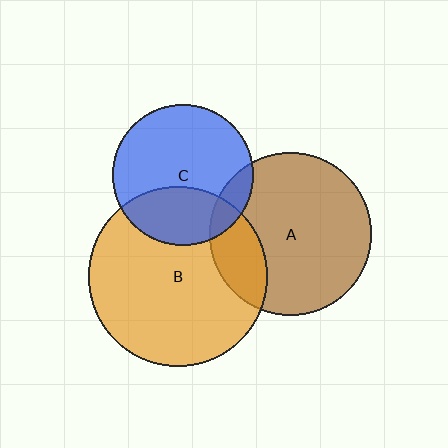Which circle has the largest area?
Circle B (orange).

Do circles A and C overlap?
Yes.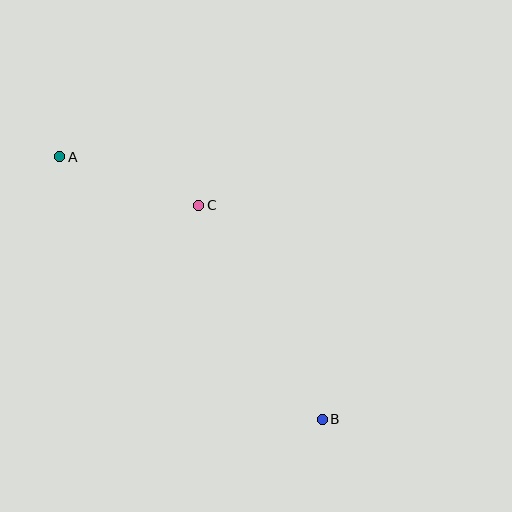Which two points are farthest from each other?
Points A and B are farthest from each other.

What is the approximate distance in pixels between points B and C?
The distance between B and C is approximately 247 pixels.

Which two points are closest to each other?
Points A and C are closest to each other.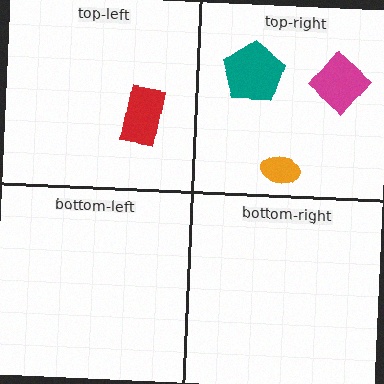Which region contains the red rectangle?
The top-left region.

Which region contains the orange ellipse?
The top-right region.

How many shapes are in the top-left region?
1.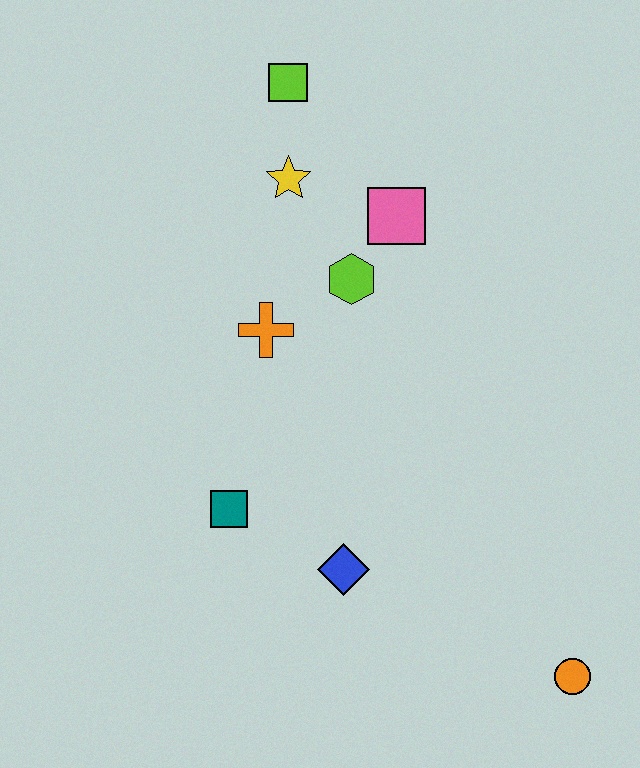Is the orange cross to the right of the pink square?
No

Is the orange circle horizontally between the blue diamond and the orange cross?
No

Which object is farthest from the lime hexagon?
The orange circle is farthest from the lime hexagon.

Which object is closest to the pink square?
The lime hexagon is closest to the pink square.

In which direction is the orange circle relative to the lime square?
The orange circle is below the lime square.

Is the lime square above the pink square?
Yes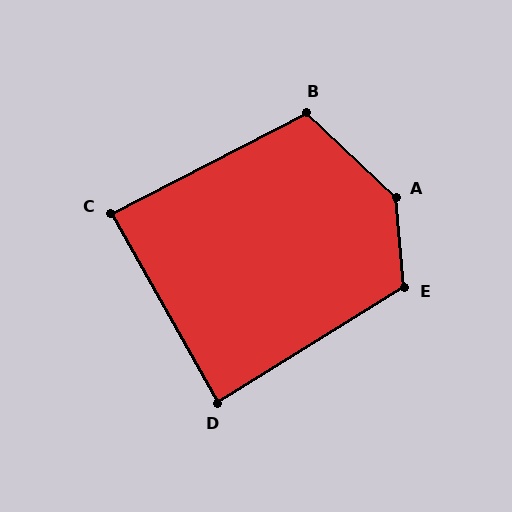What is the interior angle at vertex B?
Approximately 110 degrees (obtuse).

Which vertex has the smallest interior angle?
C, at approximately 88 degrees.